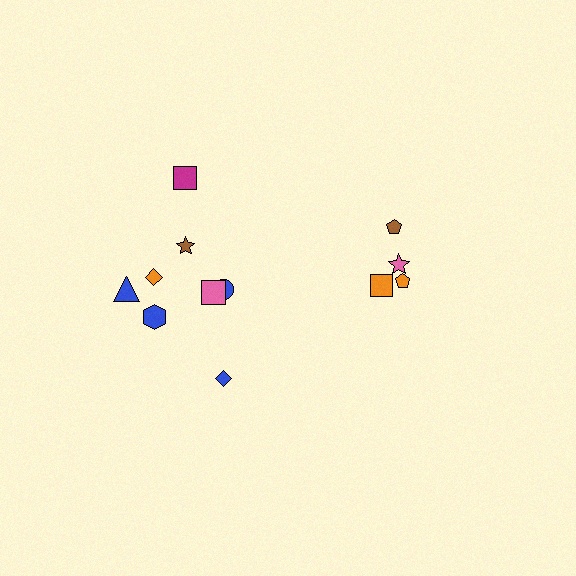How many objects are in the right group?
There are 4 objects.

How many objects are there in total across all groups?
There are 12 objects.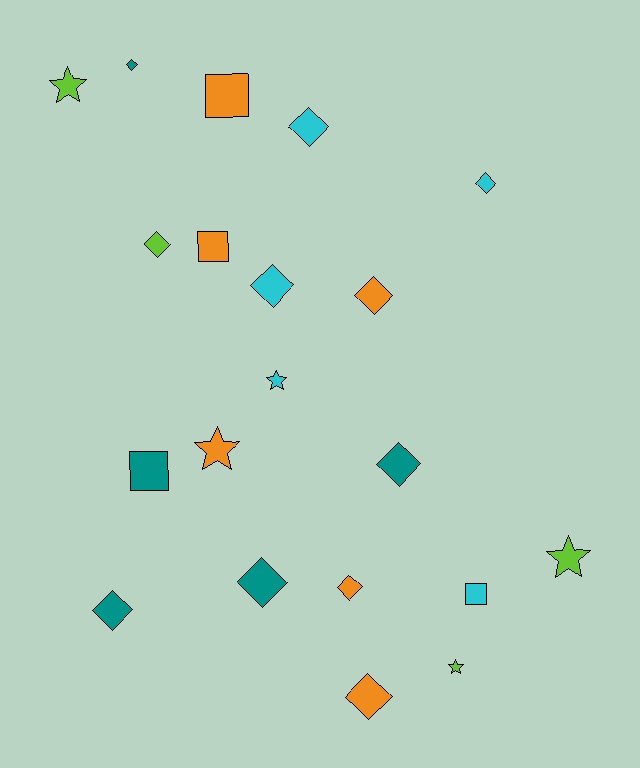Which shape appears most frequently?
Diamond, with 11 objects.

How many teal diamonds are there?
There are 4 teal diamonds.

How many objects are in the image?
There are 20 objects.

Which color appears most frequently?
Orange, with 6 objects.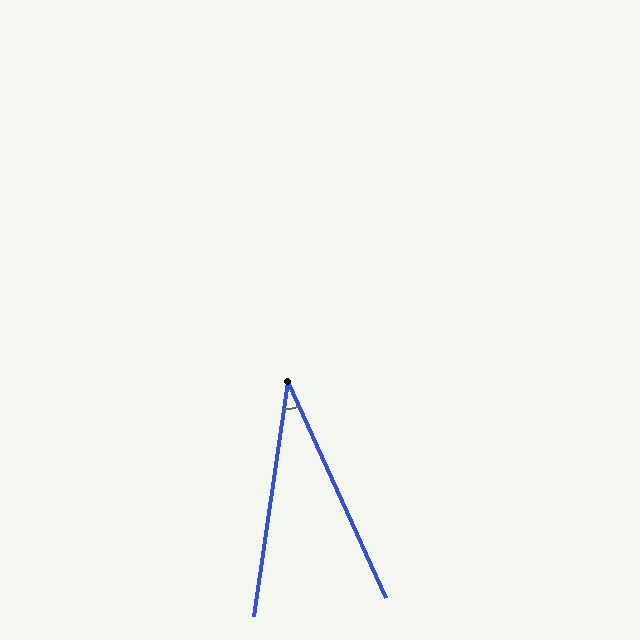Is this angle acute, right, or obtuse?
It is acute.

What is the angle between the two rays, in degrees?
Approximately 33 degrees.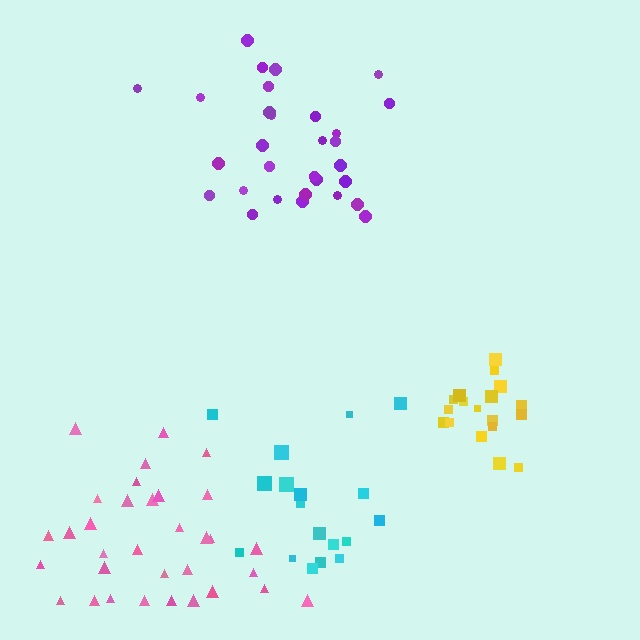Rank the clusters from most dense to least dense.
yellow, cyan, purple, pink.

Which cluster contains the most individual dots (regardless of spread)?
Pink (33).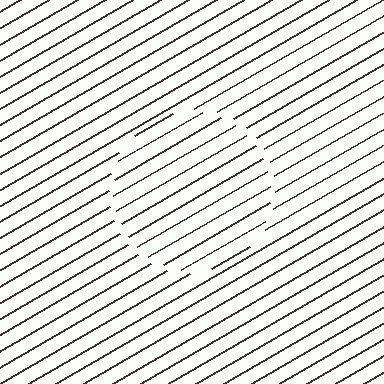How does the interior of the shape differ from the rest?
The interior of the shape contains the same grating, shifted by half a period — the contour is defined by the phase discontinuity where line-ends from the inner and outer gratings abut.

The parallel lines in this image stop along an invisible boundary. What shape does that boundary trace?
An illusory circle. The interior of the shape contains the same grating, shifted by half a period — the contour is defined by the phase discontinuity where line-ends from the inner and outer gratings abut.